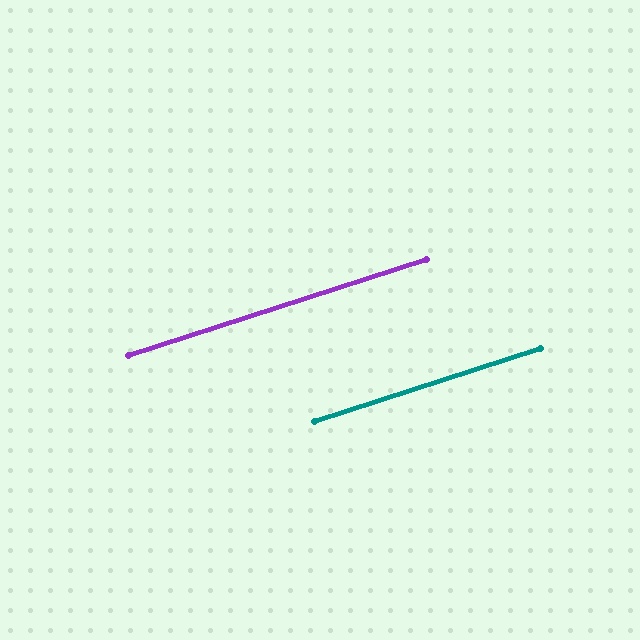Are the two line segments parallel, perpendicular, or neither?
Parallel — their directions differ by only 0.0°.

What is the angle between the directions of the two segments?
Approximately 0 degrees.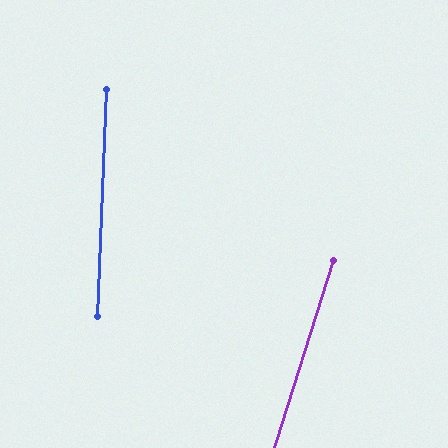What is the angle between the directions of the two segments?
Approximately 15 degrees.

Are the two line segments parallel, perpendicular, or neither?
Neither parallel nor perpendicular — they differ by about 15°.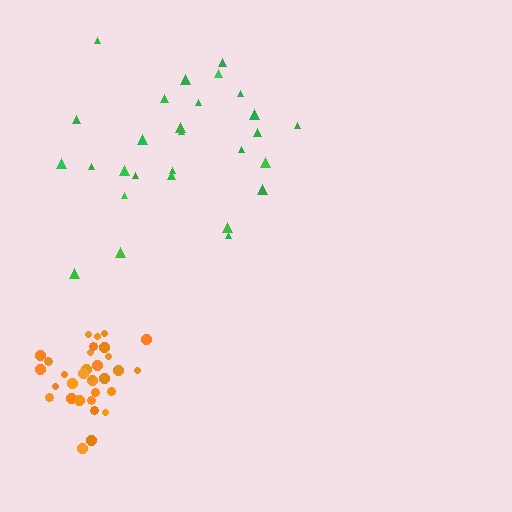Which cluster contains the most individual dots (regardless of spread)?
Orange (34).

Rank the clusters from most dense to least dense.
orange, green.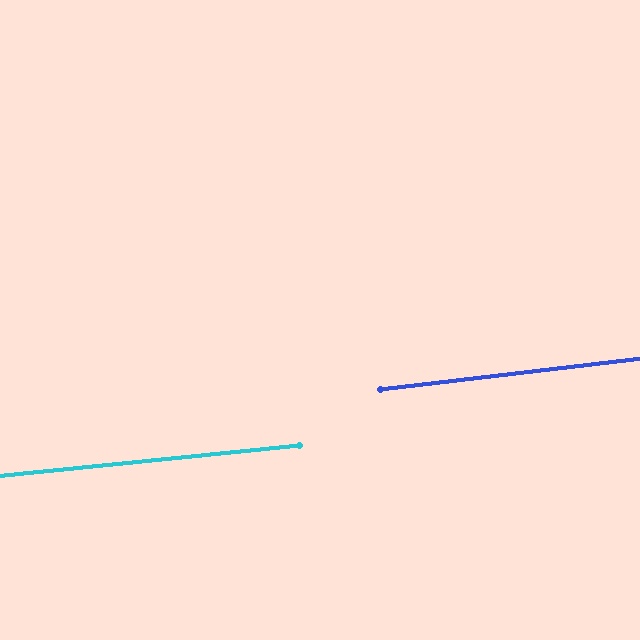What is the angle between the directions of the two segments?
Approximately 1 degree.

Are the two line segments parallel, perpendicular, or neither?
Parallel — their directions differ by only 0.8°.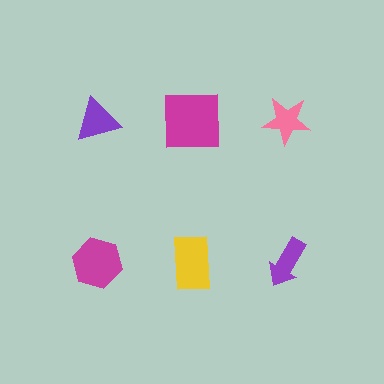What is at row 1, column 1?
A purple triangle.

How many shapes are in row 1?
3 shapes.